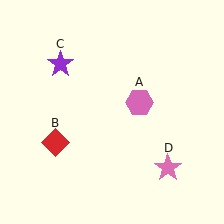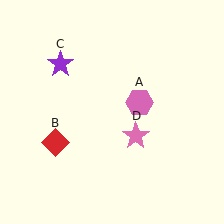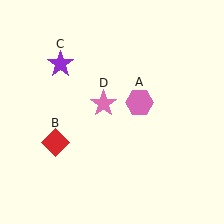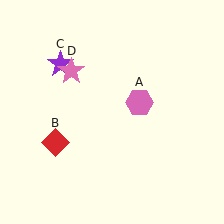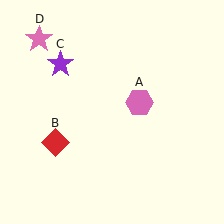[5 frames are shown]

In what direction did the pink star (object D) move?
The pink star (object D) moved up and to the left.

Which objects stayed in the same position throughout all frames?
Pink hexagon (object A) and red diamond (object B) and purple star (object C) remained stationary.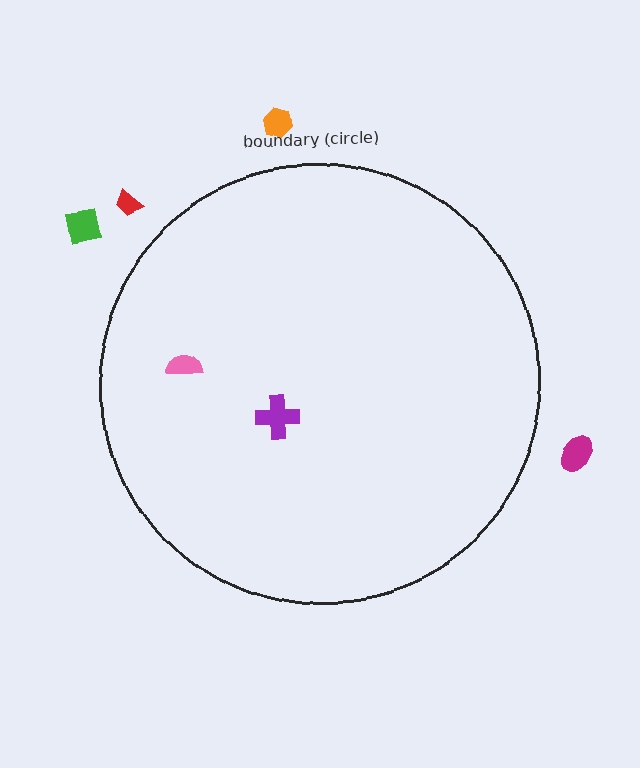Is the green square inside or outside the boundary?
Outside.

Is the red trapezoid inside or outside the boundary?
Outside.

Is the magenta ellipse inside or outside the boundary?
Outside.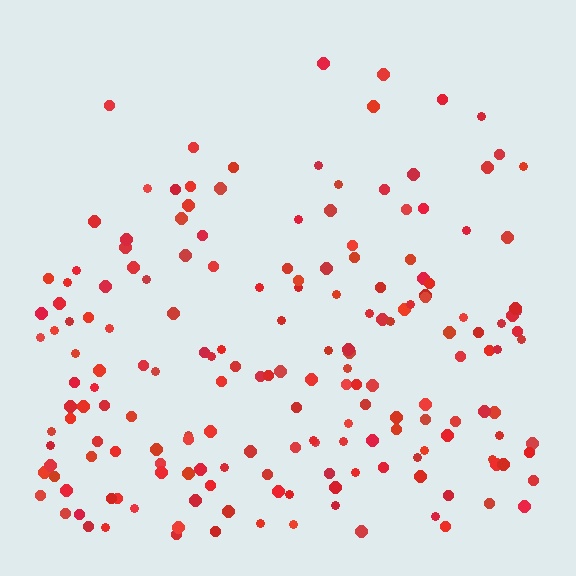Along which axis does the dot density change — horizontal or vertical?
Vertical.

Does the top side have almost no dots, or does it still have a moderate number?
Still a moderate number, just noticeably fewer than the bottom.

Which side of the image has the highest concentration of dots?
The bottom.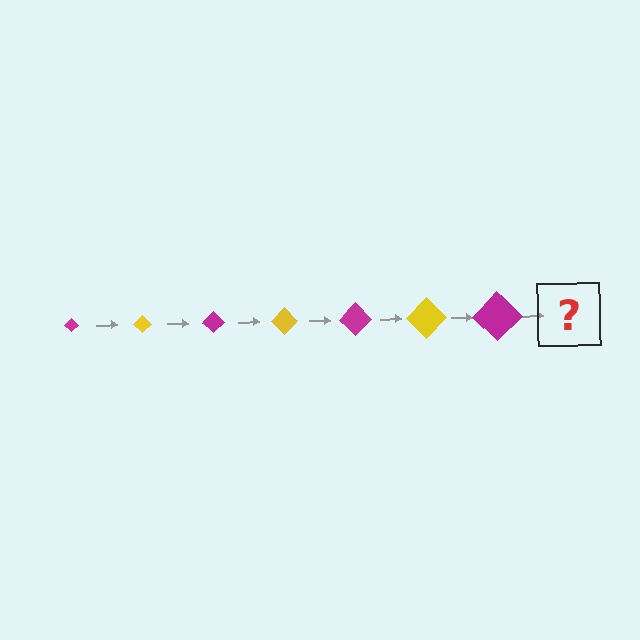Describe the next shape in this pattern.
It should be a yellow diamond, larger than the previous one.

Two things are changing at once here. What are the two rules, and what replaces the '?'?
The two rules are that the diamond grows larger each step and the color cycles through magenta and yellow. The '?' should be a yellow diamond, larger than the previous one.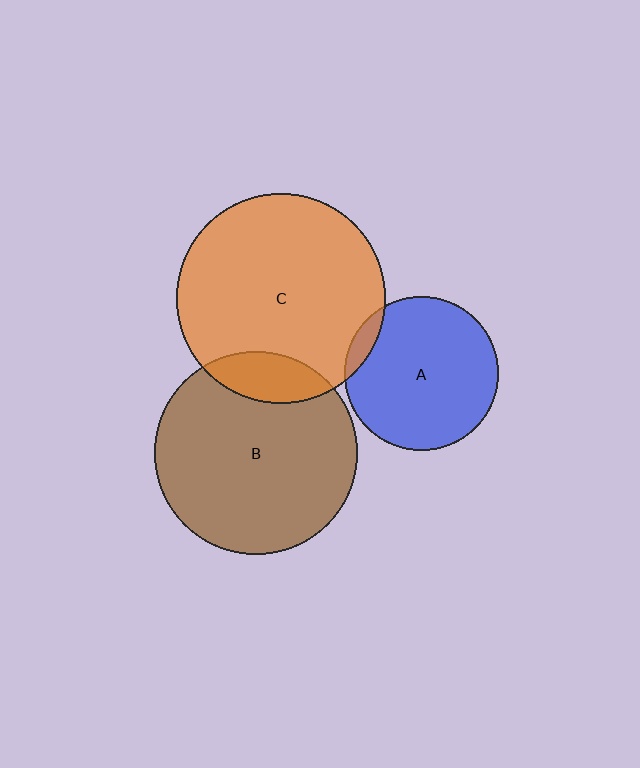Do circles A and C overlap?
Yes.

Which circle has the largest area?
Circle C (orange).